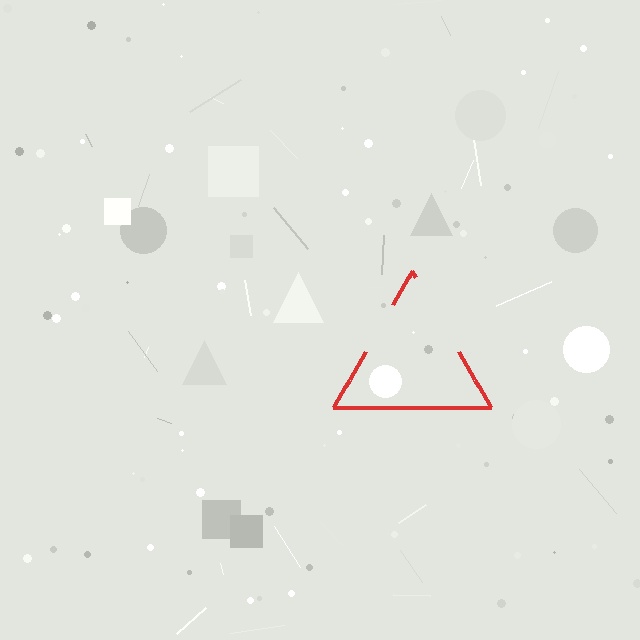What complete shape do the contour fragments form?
The contour fragments form a triangle.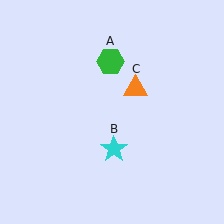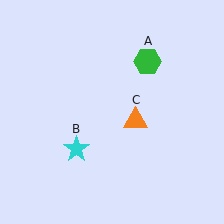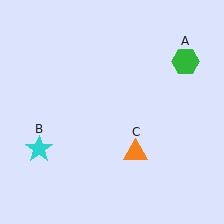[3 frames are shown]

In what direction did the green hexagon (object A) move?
The green hexagon (object A) moved right.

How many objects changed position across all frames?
3 objects changed position: green hexagon (object A), cyan star (object B), orange triangle (object C).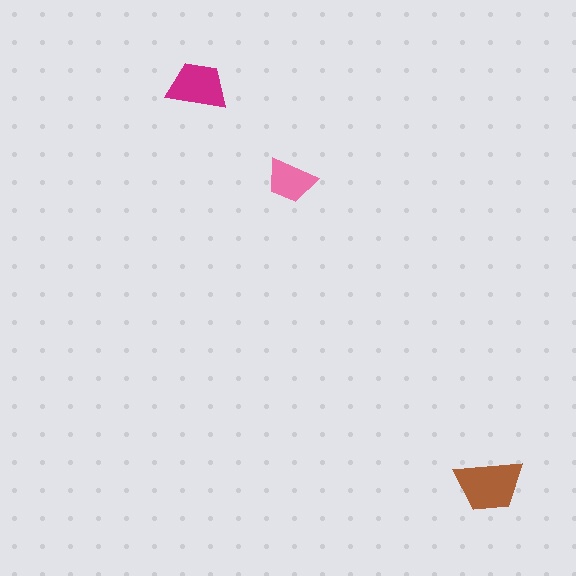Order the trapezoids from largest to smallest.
the brown one, the magenta one, the pink one.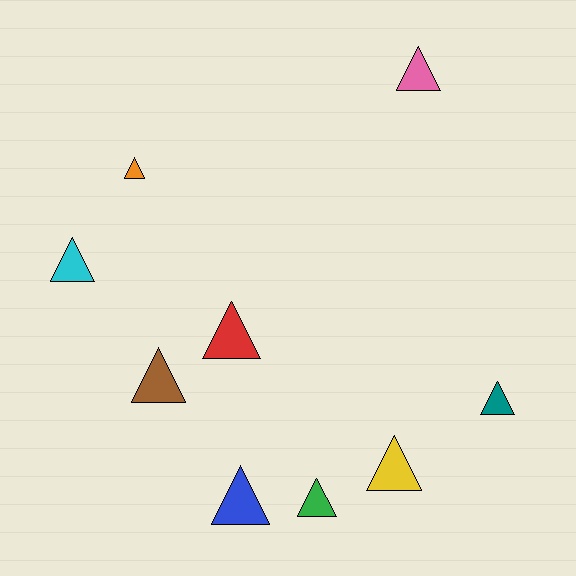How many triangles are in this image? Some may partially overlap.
There are 9 triangles.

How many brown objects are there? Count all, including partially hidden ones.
There is 1 brown object.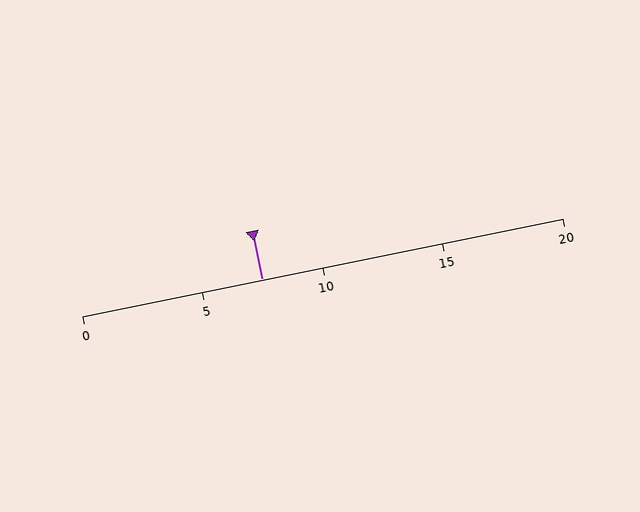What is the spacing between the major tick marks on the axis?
The major ticks are spaced 5 apart.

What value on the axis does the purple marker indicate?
The marker indicates approximately 7.5.